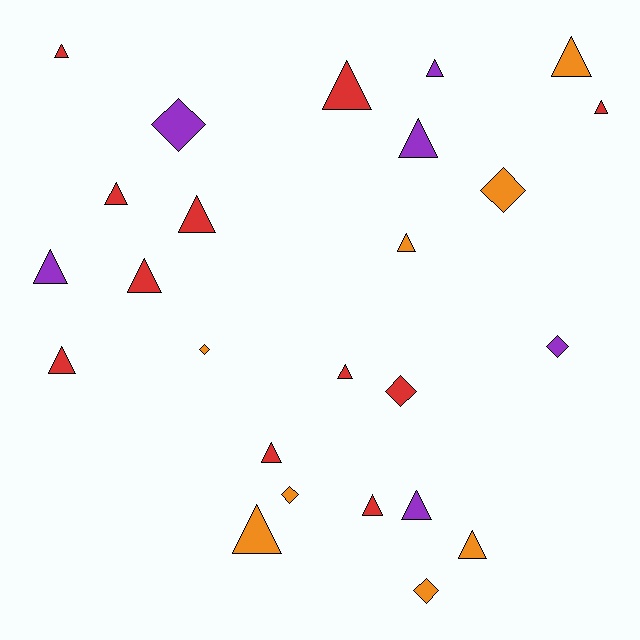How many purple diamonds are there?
There are 2 purple diamonds.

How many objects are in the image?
There are 25 objects.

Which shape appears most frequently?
Triangle, with 18 objects.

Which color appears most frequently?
Red, with 11 objects.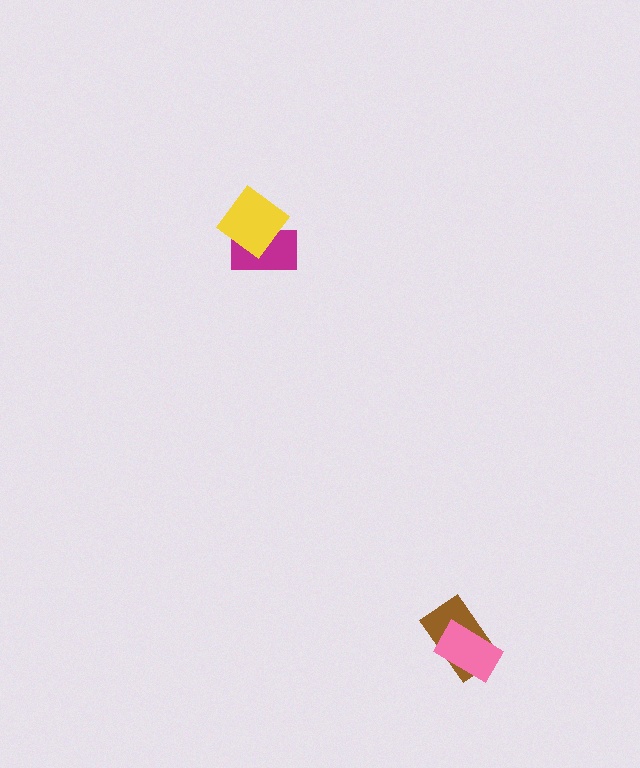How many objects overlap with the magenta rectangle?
1 object overlaps with the magenta rectangle.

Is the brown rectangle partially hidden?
Yes, it is partially covered by another shape.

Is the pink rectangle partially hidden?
No, no other shape covers it.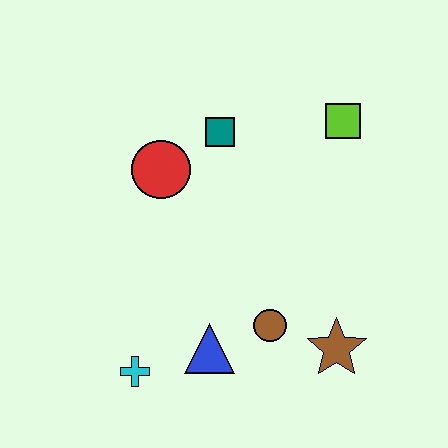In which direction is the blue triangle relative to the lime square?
The blue triangle is below the lime square.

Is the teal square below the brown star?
No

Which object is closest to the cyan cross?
The blue triangle is closest to the cyan cross.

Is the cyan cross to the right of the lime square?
No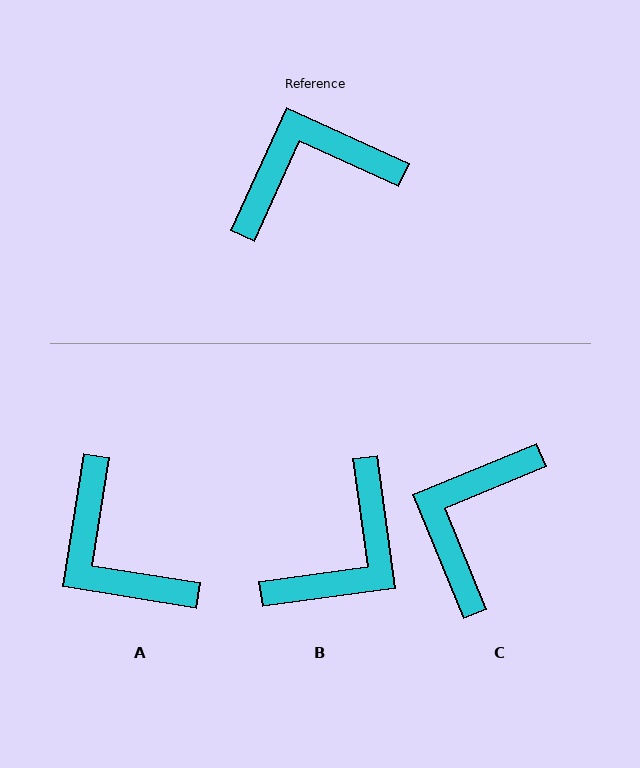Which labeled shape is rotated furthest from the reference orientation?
B, about 148 degrees away.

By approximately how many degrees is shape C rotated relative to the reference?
Approximately 47 degrees counter-clockwise.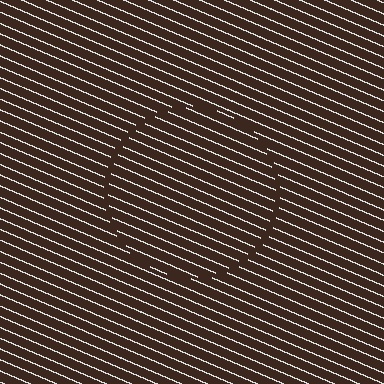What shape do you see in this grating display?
An illusory circle. The interior of the shape contains the same grating, shifted by half a period — the contour is defined by the phase discontinuity where line-ends from the inner and outer gratings abut.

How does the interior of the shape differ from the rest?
The interior of the shape contains the same grating, shifted by half a period — the contour is defined by the phase discontinuity where line-ends from the inner and outer gratings abut.